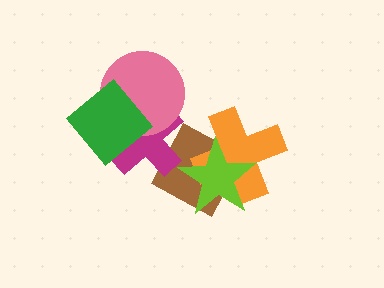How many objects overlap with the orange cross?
2 objects overlap with the orange cross.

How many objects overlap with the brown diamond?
3 objects overlap with the brown diamond.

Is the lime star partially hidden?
No, no other shape covers it.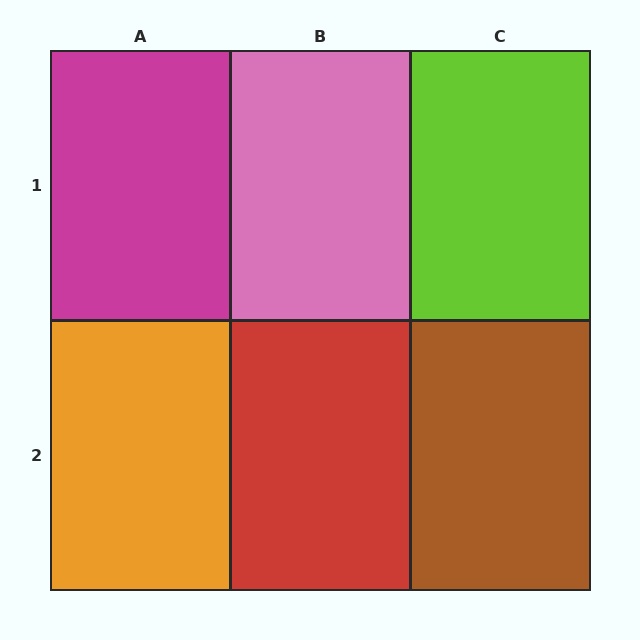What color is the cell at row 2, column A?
Orange.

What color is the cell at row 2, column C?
Brown.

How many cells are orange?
1 cell is orange.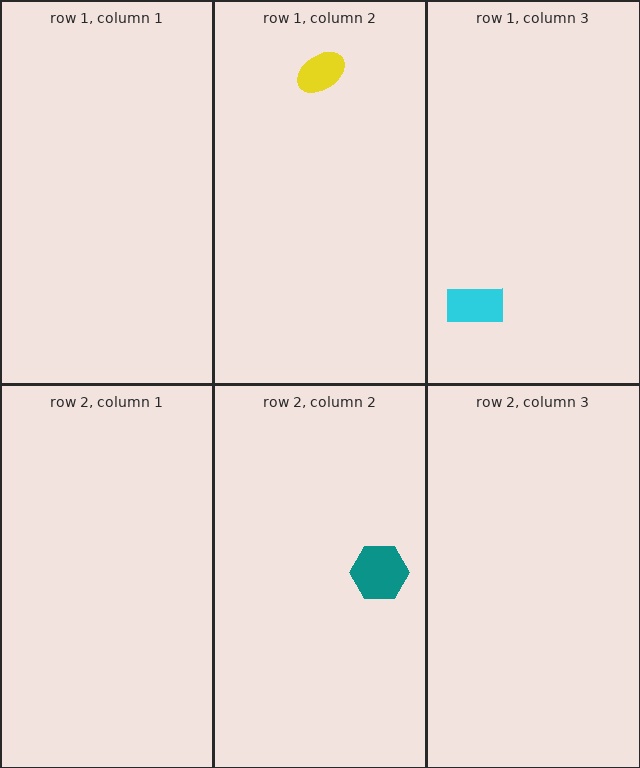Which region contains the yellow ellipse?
The row 1, column 2 region.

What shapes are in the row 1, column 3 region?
The cyan rectangle.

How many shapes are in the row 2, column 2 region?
1.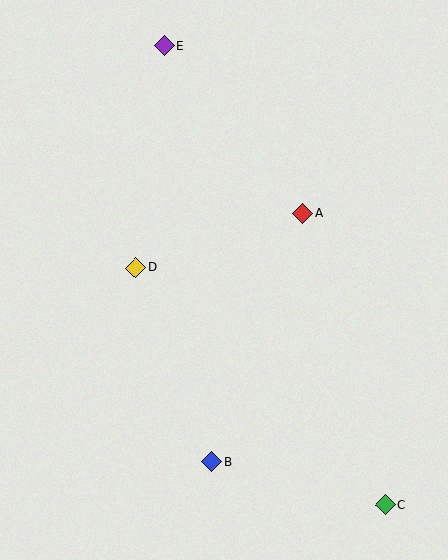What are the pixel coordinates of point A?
Point A is at (302, 214).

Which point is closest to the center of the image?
Point D at (136, 268) is closest to the center.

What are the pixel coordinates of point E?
Point E is at (164, 46).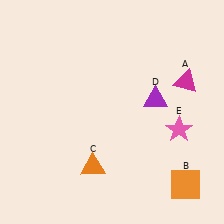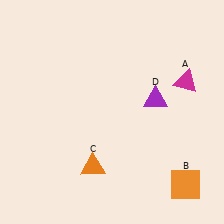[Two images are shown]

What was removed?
The pink star (E) was removed in Image 2.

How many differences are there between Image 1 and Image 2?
There is 1 difference between the two images.